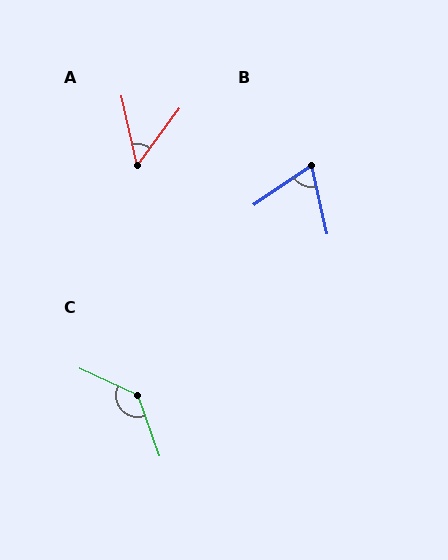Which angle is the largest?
C, at approximately 134 degrees.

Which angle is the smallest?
A, at approximately 49 degrees.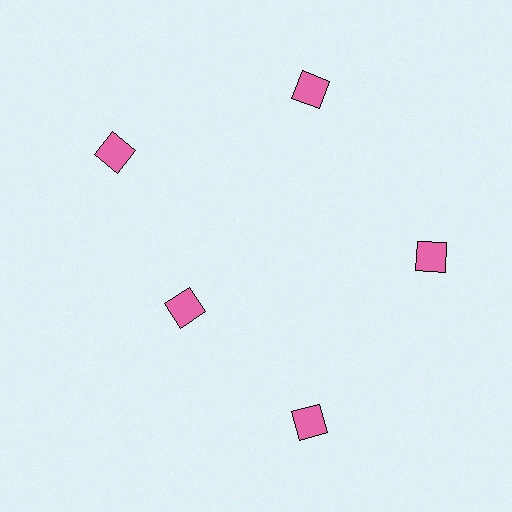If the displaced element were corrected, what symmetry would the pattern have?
It would have 5-fold rotational symmetry — the pattern would map onto itself every 72 degrees.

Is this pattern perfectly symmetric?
No. The 5 pink diamonds are arranged in a ring, but one element near the 8 o'clock position is pulled inward toward the center, breaking the 5-fold rotational symmetry.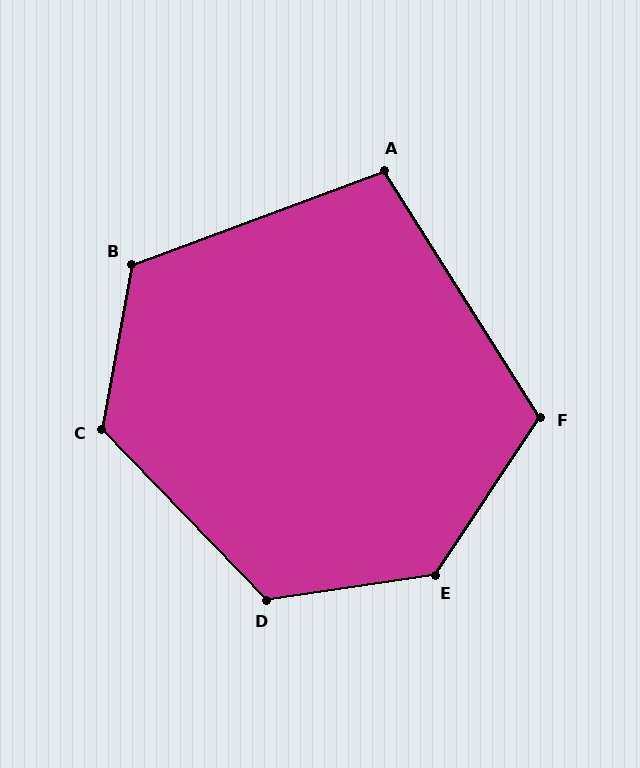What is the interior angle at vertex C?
Approximately 126 degrees (obtuse).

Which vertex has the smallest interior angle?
A, at approximately 102 degrees.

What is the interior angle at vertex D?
Approximately 125 degrees (obtuse).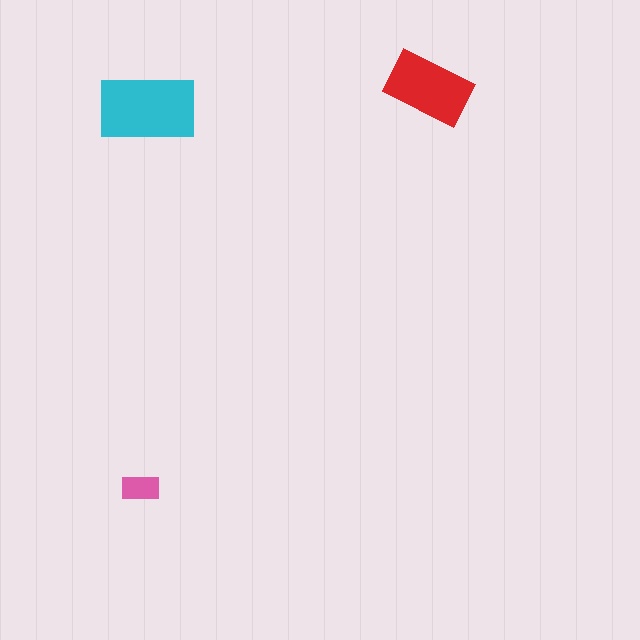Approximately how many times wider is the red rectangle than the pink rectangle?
About 2 times wider.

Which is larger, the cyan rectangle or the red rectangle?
The cyan one.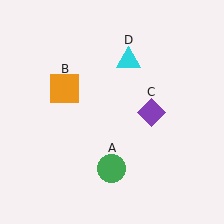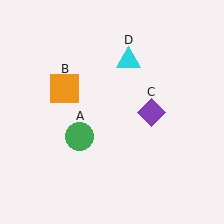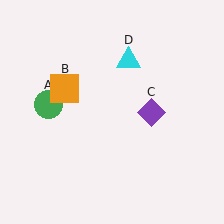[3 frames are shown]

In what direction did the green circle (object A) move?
The green circle (object A) moved up and to the left.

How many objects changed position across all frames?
1 object changed position: green circle (object A).